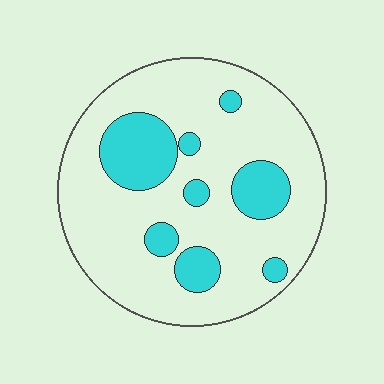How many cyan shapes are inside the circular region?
8.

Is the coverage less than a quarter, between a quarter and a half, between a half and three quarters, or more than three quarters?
Less than a quarter.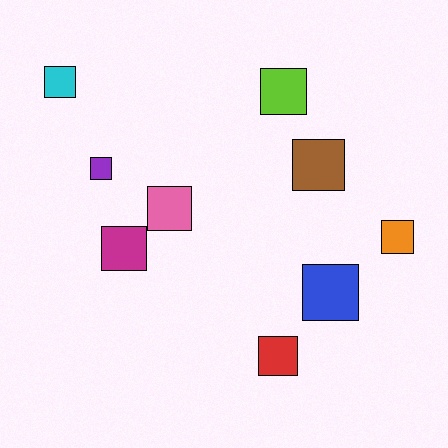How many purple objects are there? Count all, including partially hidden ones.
There is 1 purple object.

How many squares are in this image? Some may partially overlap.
There are 9 squares.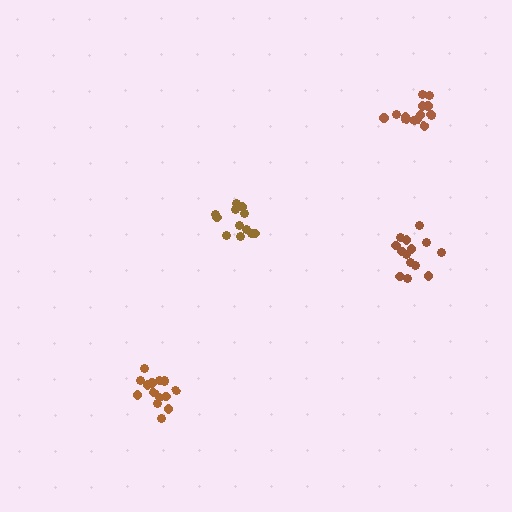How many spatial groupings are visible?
There are 4 spatial groupings.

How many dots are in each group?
Group 1: 12 dots, Group 2: 14 dots, Group 3: 15 dots, Group 4: 15 dots (56 total).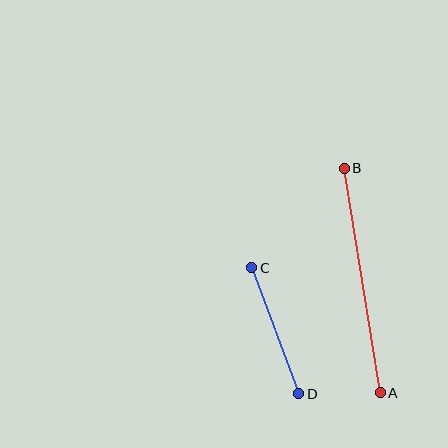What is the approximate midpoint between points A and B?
The midpoint is at approximately (362, 281) pixels.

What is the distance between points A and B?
The distance is approximately 227 pixels.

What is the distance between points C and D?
The distance is approximately 135 pixels.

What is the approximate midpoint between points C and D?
The midpoint is at approximately (275, 331) pixels.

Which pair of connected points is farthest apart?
Points A and B are farthest apart.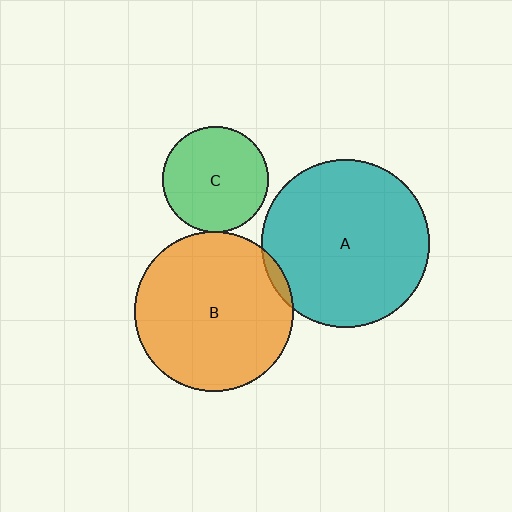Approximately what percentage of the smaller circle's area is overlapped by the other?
Approximately 5%.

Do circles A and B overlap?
Yes.